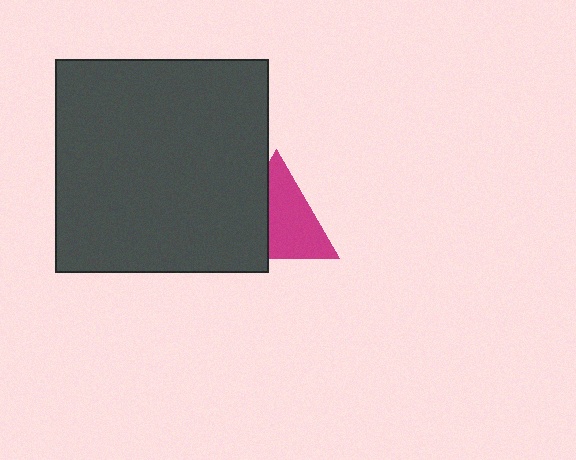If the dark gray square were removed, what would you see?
You would see the complete magenta triangle.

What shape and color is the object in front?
The object in front is a dark gray square.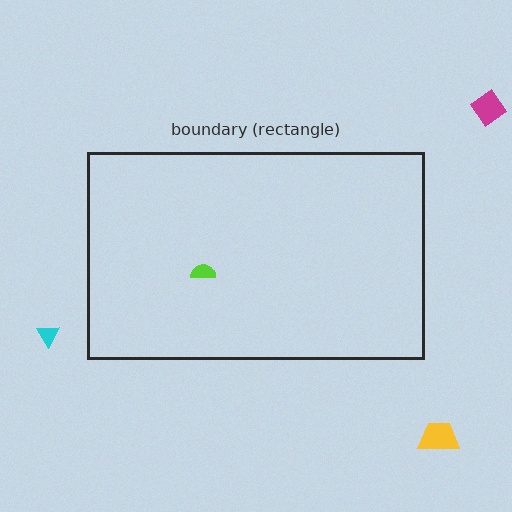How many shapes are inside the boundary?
1 inside, 3 outside.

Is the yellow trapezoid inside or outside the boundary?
Outside.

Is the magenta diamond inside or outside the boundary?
Outside.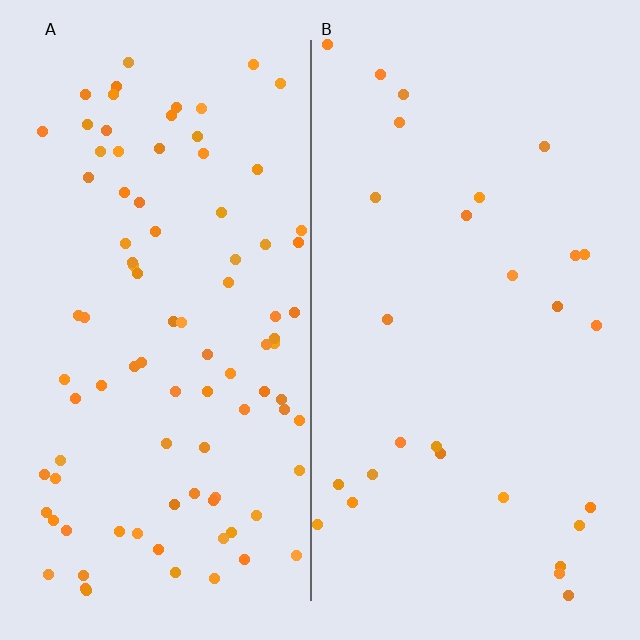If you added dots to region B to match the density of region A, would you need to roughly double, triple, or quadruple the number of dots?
Approximately triple.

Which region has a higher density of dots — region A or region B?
A (the left).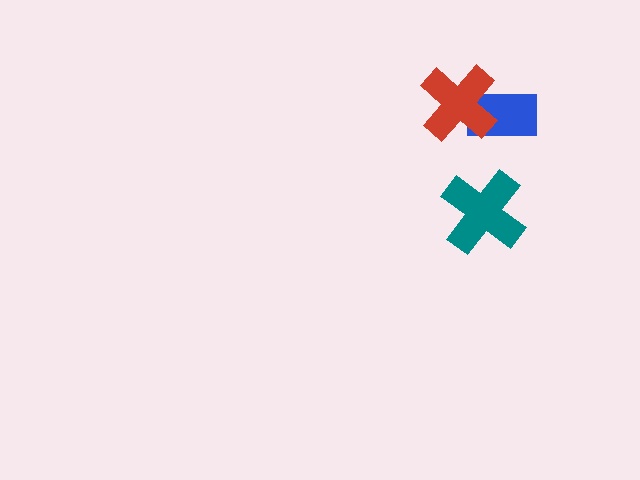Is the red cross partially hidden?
No, no other shape covers it.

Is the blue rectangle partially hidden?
Yes, it is partially covered by another shape.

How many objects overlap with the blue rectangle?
1 object overlaps with the blue rectangle.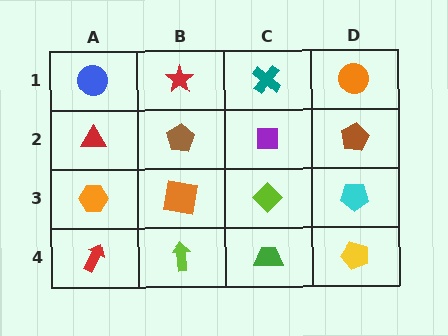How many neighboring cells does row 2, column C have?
4.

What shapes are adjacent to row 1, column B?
A brown pentagon (row 2, column B), a blue circle (row 1, column A), a teal cross (row 1, column C).